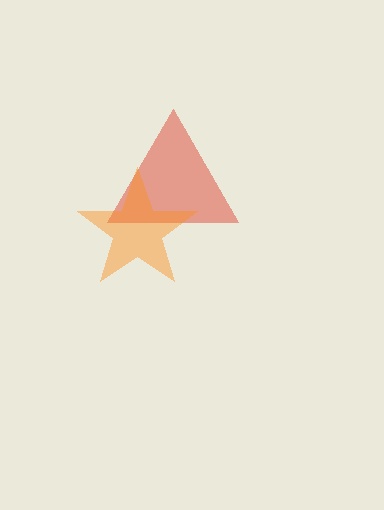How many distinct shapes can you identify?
There are 2 distinct shapes: a red triangle, an orange star.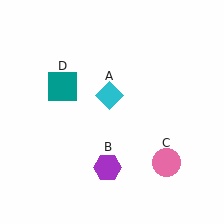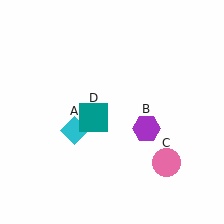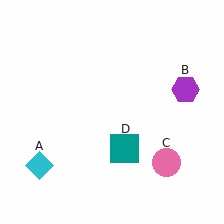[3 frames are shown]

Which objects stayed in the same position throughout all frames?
Pink circle (object C) remained stationary.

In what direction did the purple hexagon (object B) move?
The purple hexagon (object B) moved up and to the right.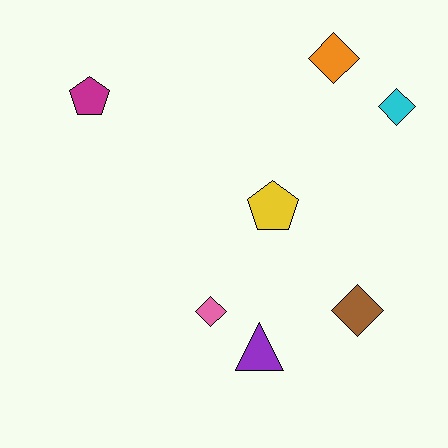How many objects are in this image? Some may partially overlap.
There are 7 objects.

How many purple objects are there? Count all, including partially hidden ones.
There is 1 purple object.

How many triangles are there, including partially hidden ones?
There is 1 triangle.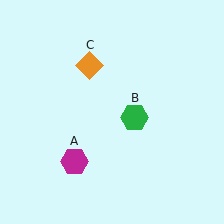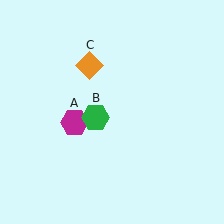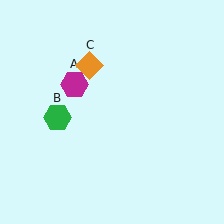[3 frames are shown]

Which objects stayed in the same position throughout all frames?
Orange diamond (object C) remained stationary.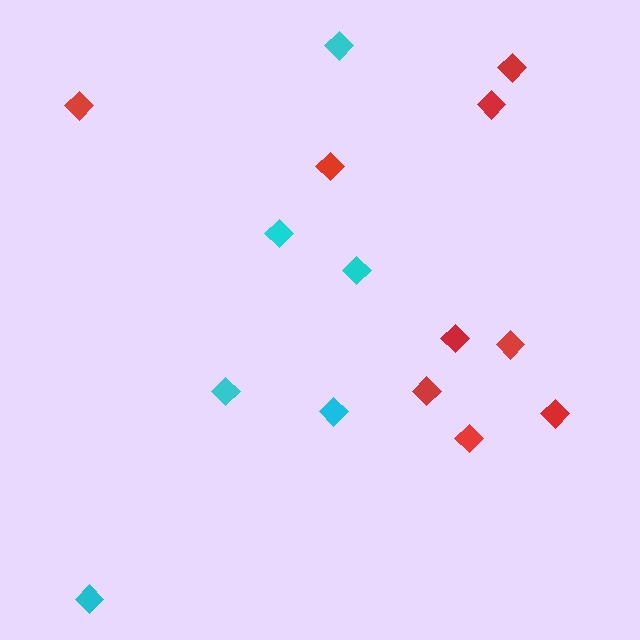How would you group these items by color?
There are 2 groups: one group of cyan diamonds (6) and one group of red diamonds (9).